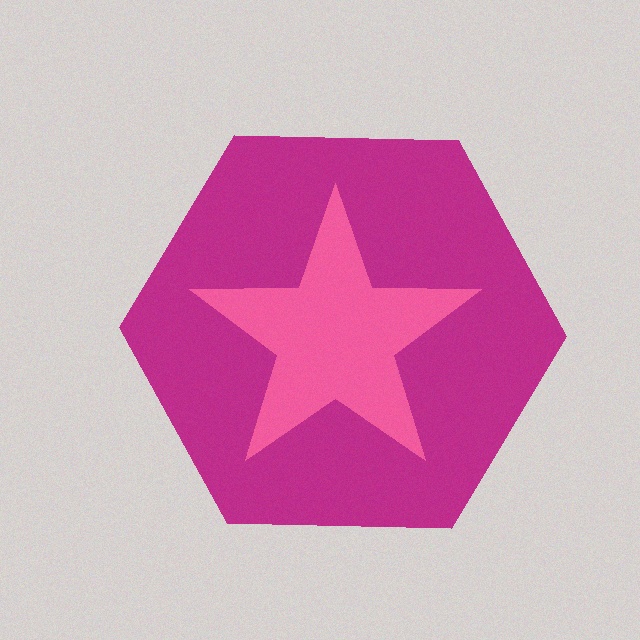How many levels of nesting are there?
2.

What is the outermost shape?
The magenta hexagon.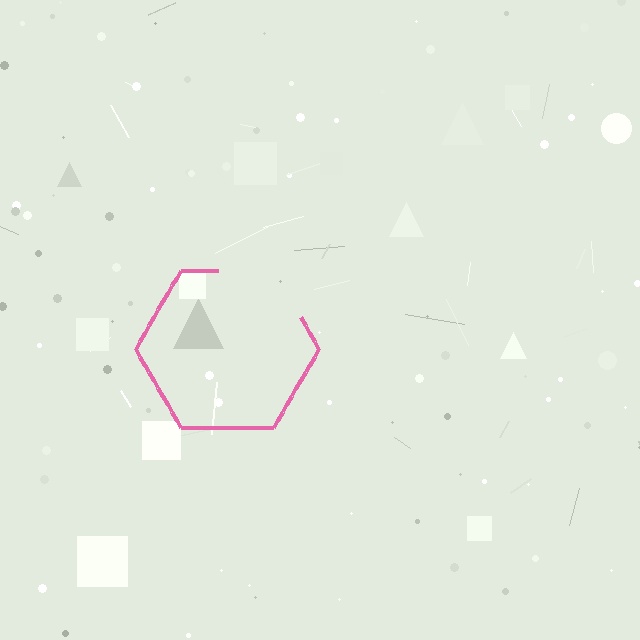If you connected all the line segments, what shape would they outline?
They would outline a hexagon.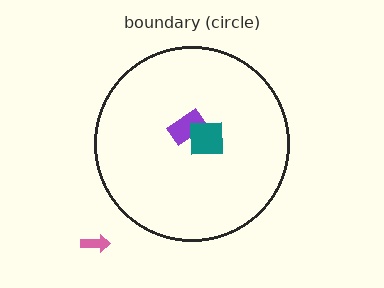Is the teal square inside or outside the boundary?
Inside.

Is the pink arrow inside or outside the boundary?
Outside.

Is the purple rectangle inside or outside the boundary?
Inside.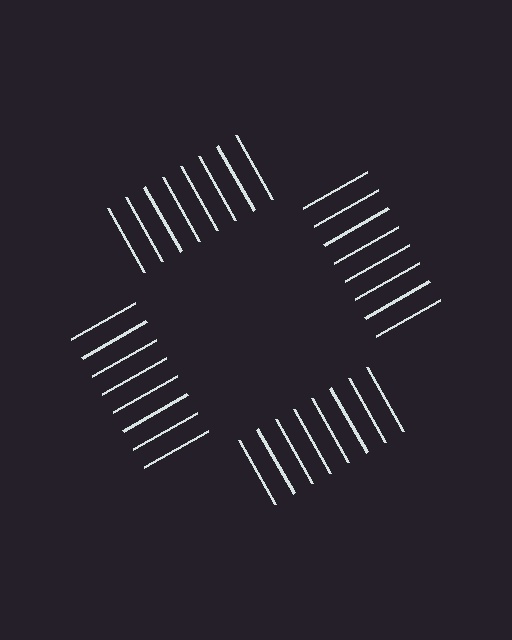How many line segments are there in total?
32 — 8 along each of the 4 edges.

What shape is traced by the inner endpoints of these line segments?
An illusory square — the line segments terminate on its edges but no continuous stroke is drawn.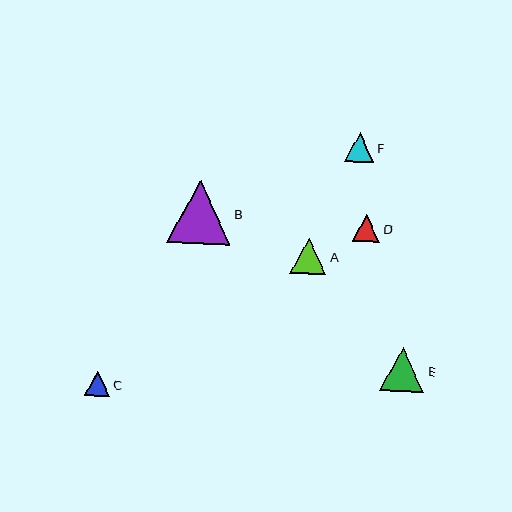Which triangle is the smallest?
Triangle C is the smallest with a size of approximately 25 pixels.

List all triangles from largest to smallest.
From largest to smallest: B, E, A, F, D, C.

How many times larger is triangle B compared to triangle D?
Triangle B is approximately 2.4 times the size of triangle D.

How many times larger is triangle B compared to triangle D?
Triangle B is approximately 2.4 times the size of triangle D.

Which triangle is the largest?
Triangle B is the largest with a size of approximately 64 pixels.